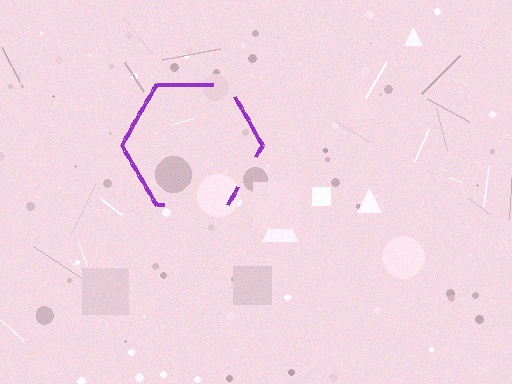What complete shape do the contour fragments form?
The contour fragments form a hexagon.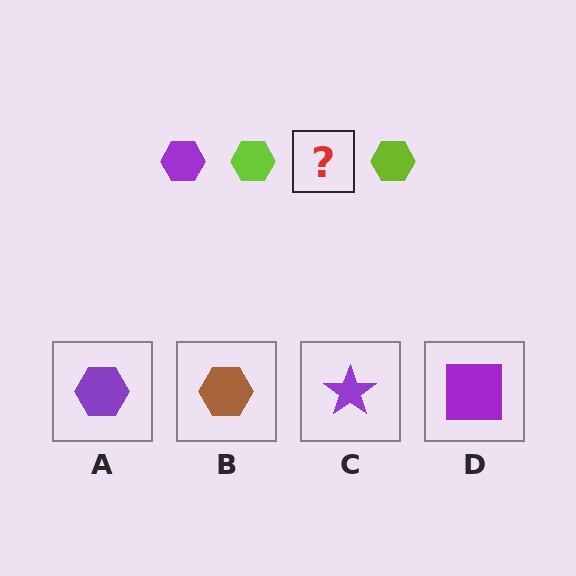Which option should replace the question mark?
Option A.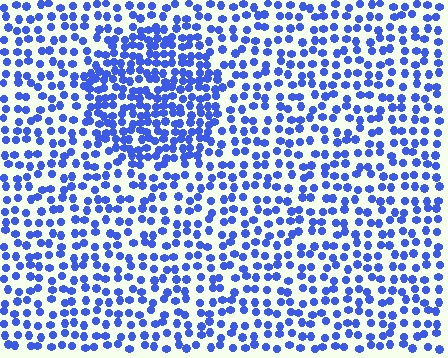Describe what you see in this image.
The image contains small blue elements arranged at two different densities. A circle-shaped region is visible where the elements are more densely packed than the surrounding area.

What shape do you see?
I see a circle.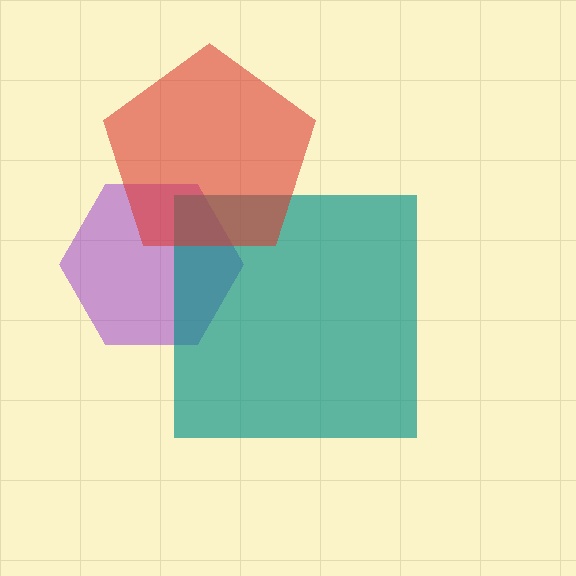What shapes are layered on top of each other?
The layered shapes are: a purple hexagon, a teal square, a red pentagon.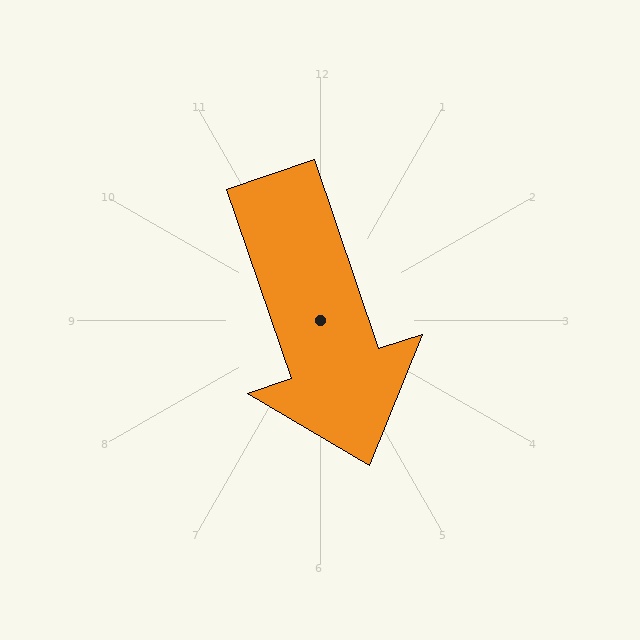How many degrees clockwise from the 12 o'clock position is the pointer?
Approximately 161 degrees.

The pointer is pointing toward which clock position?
Roughly 5 o'clock.